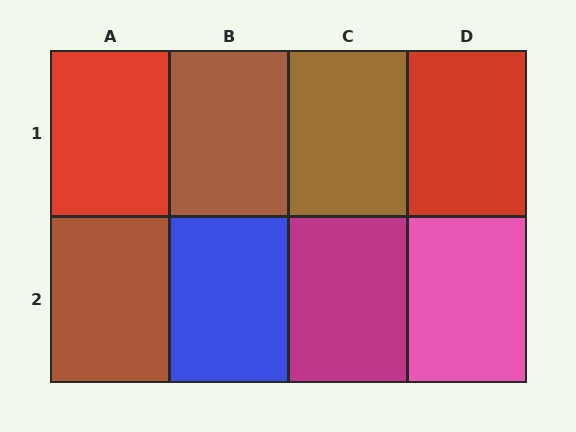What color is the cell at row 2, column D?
Pink.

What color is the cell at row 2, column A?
Brown.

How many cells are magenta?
1 cell is magenta.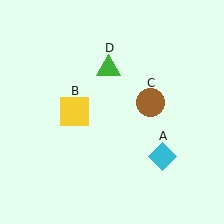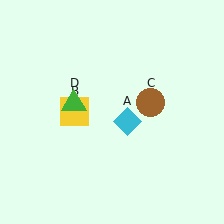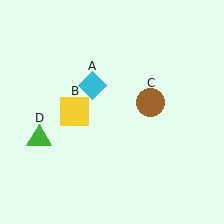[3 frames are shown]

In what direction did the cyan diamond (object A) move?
The cyan diamond (object A) moved up and to the left.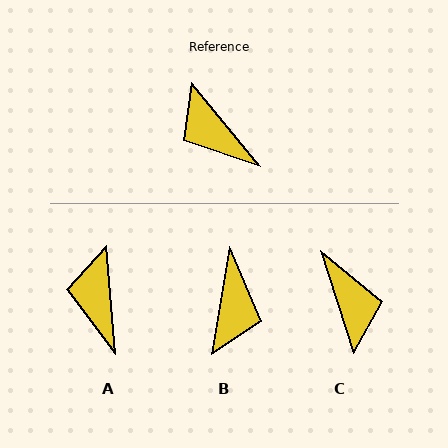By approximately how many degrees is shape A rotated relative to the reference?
Approximately 35 degrees clockwise.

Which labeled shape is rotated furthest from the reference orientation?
C, about 159 degrees away.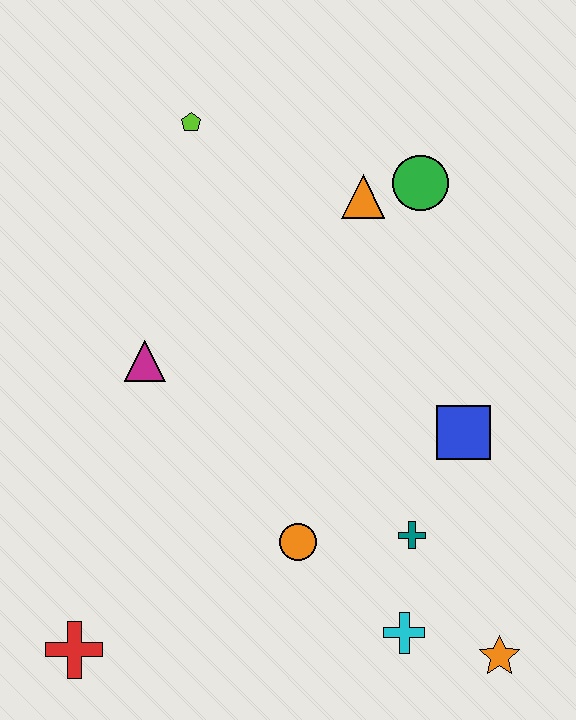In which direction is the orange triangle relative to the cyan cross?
The orange triangle is above the cyan cross.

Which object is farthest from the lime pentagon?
The orange star is farthest from the lime pentagon.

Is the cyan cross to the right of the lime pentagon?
Yes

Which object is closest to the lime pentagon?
The orange triangle is closest to the lime pentagon.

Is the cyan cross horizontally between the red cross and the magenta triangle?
No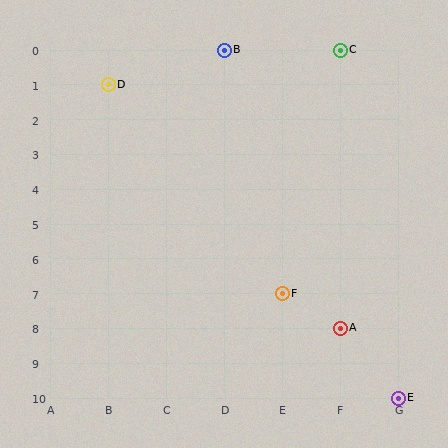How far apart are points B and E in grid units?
Points B and E are 3 columns and 10 rows apart (about 10.4 grid units diagonally).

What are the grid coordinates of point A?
Point A is at grid coordinates (F, 8).